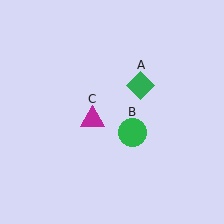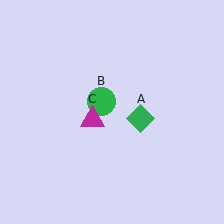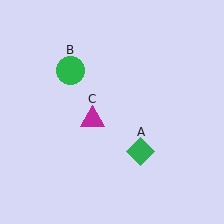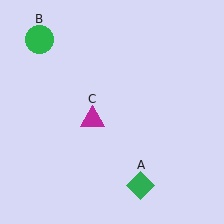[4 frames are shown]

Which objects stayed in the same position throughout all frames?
Magenta triangle (object C) remained stationary.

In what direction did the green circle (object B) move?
The green circle (object B) moved up and to the left.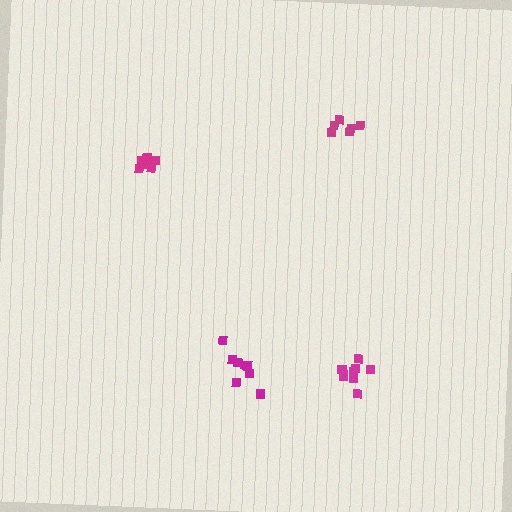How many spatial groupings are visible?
There are 4 spatial groupings.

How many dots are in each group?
Group 1: 8 dots, Group 2: 6 dots, Group 3: 7 dots, Group 4: 9 dots (30 total).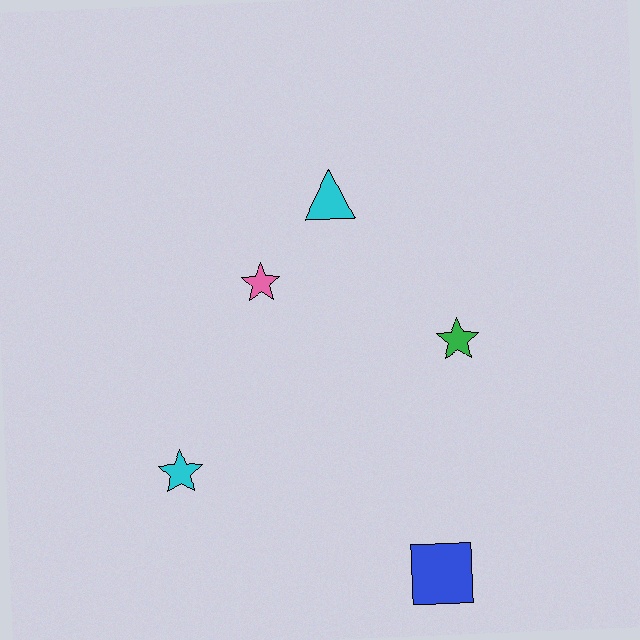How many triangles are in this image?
There is 1 triangle.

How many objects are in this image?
There are 5 objects.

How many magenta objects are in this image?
There are no magenta objects.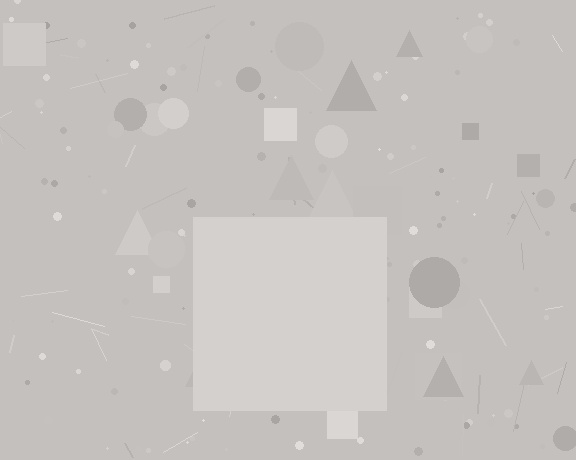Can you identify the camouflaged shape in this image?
The camouflaged shape is a square.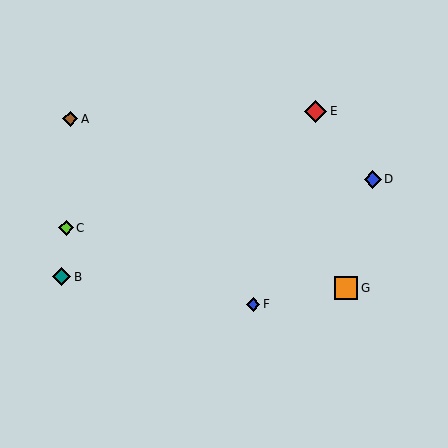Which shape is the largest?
The orange square (labeled G) is the largest.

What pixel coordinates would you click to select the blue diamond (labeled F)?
Click at (253, 304) to select the blue diamond F.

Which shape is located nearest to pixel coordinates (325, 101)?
The red diamond (labeled E) at (316, 111) is nearest to that location.